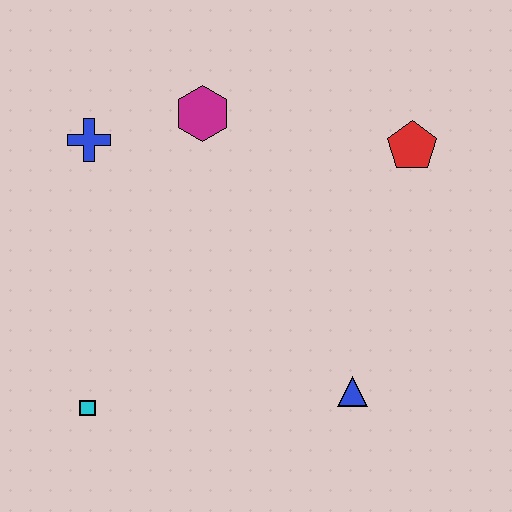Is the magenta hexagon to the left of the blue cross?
No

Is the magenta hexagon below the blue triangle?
No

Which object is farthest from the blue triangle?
The blue cross is farthest from the blue triangle.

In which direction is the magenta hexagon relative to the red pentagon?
The magenta hexagon is to the left of the red pentagon.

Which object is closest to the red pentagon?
The magenta hexagon is closest to the red pentagon.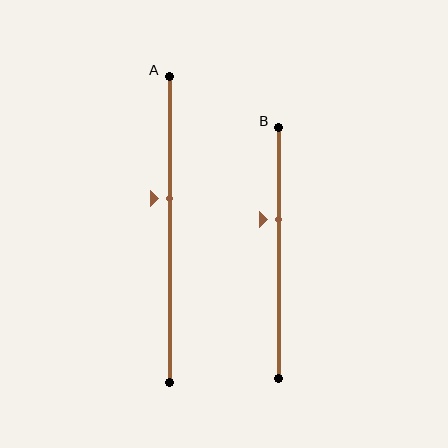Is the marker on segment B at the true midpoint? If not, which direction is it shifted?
No, the marker on segment B is shifted upward by about 13% of the segment length.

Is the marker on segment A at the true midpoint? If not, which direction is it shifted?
No, the marker on segment A is shifted upward by about 10% of the segment length.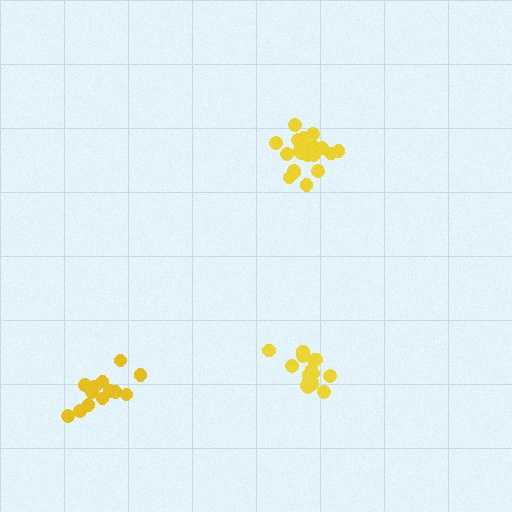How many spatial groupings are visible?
There are 3 spatial groupings.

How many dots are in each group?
Group 1: 20 dots, Group 2: 16 dots, Group 3: 14 dots (50 total).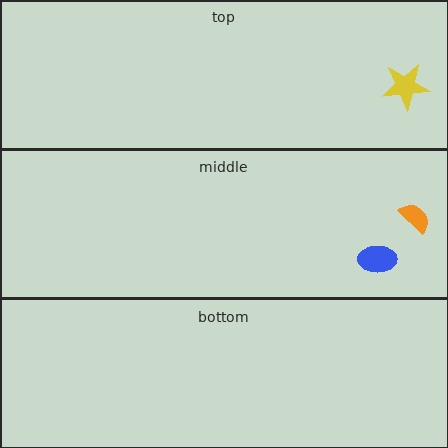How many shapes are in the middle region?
2.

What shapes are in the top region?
The yellow star.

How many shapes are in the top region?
1.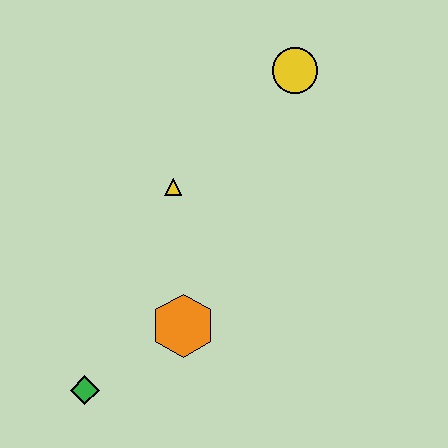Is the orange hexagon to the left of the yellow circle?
Yes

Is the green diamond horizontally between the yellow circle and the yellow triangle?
No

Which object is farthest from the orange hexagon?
The yellow circle is farthest from the orange hexagon.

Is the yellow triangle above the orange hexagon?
Yes